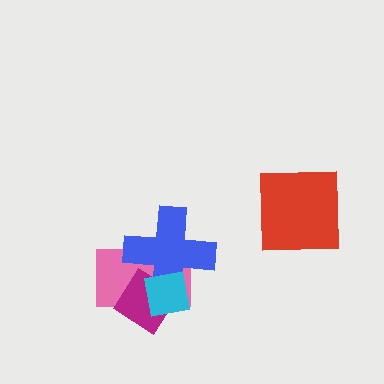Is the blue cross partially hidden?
Yes, it is partially covered by another shape.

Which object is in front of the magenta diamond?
The cyan square is in front of the magenta diamond.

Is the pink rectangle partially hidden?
Yes, it is partially covered by another shape.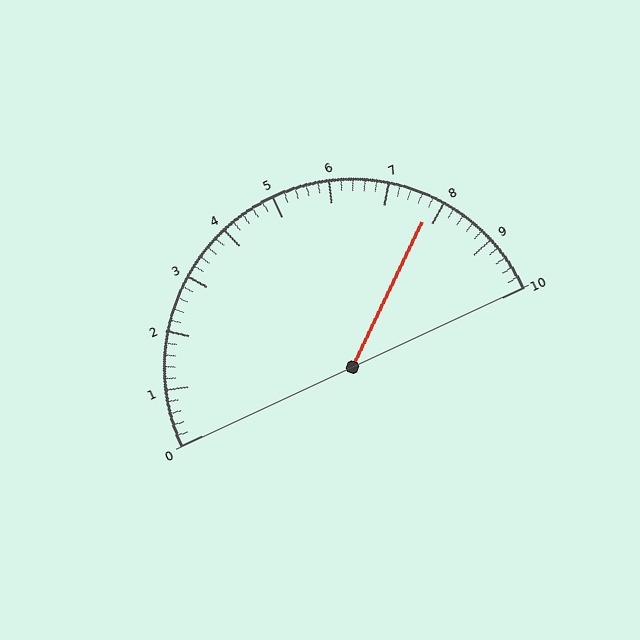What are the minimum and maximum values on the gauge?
The gauge ranges from 0 to 10.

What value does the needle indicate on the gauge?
The needle indicates approximately 7.8.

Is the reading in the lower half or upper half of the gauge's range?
The reading is in the upper half of the range (0 to 10).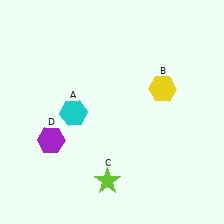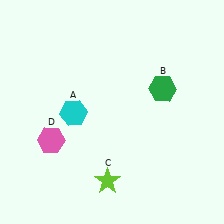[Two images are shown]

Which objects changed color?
B changed from yellow to green. D changed from purple to pink.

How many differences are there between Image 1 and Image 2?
There are 2 differences between the two images.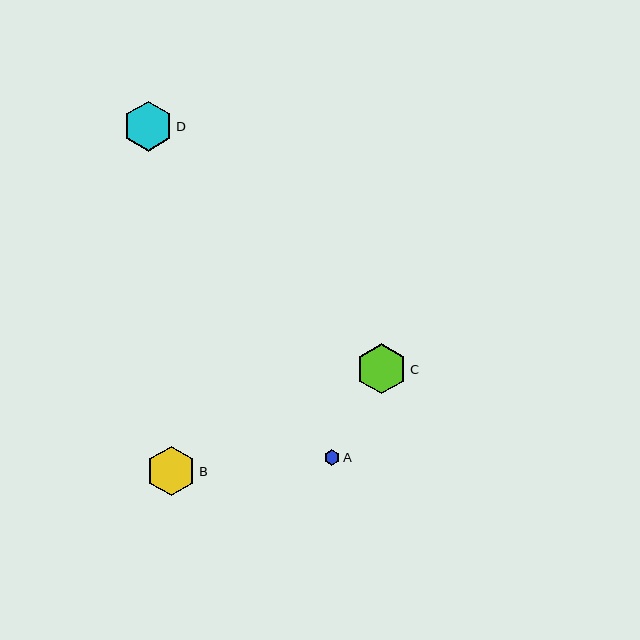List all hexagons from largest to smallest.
From largest to smallest: C, B, D, A.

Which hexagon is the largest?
Hexagon C is the largest with a size of approximately 50 pixels.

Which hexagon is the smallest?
Hexagon A is the smallest with a size of approximately 16 pixels.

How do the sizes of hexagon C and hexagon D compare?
Hexagon C and hexagon D are approximately the same size.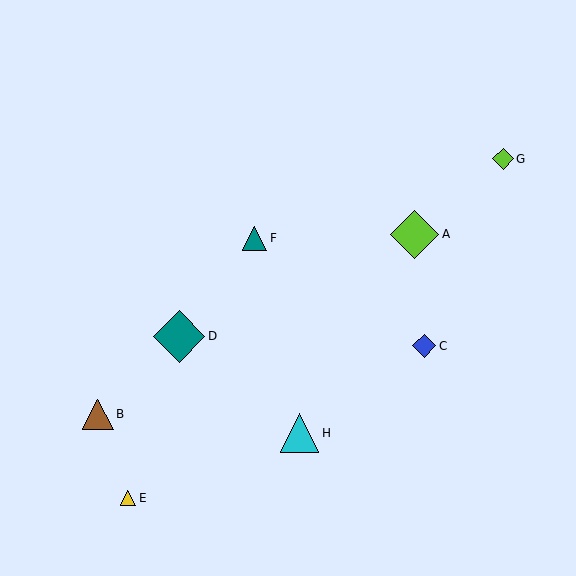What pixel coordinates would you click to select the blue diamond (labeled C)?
Click at (424, 346) to select the blue diamond C.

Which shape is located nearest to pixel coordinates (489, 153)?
The lime diamond (labeled G) at (503, 159) is nearest to that location.